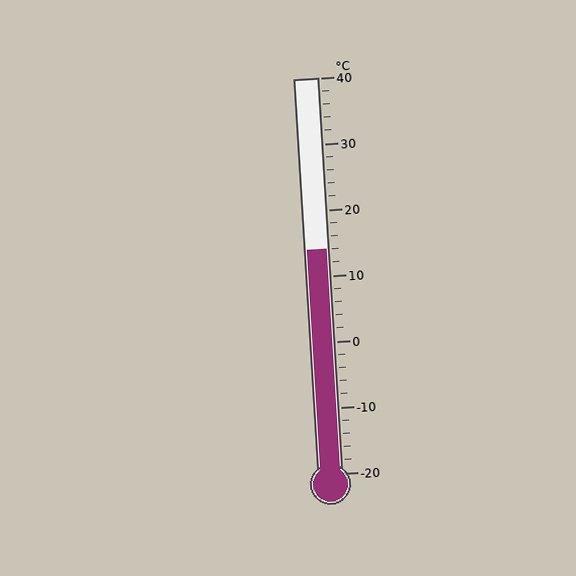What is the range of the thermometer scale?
The thermometer scale ranges from -20°C to 40°C.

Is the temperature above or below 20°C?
The temperature is below 20°C.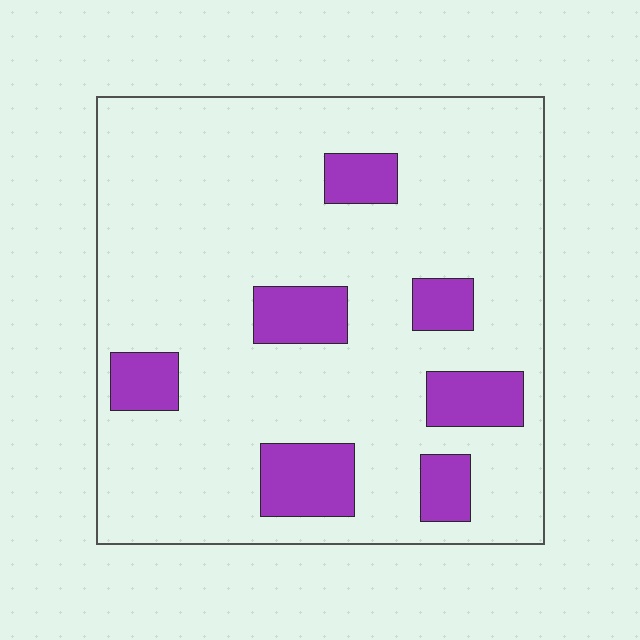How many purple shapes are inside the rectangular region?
7.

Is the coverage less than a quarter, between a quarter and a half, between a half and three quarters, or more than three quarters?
Less than a quarter.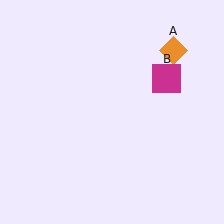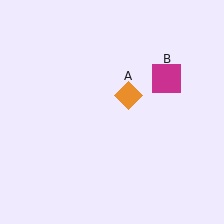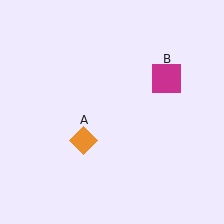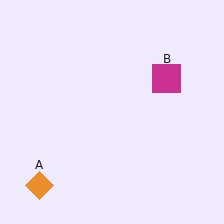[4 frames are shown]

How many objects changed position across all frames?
1 object changed position: orange diamond (object A).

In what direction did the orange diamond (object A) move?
The orange diamond (object A) moved down and to the left.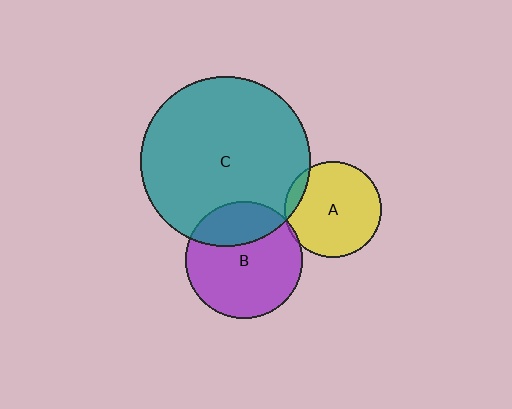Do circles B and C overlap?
Yes.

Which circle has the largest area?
Circle C (teal).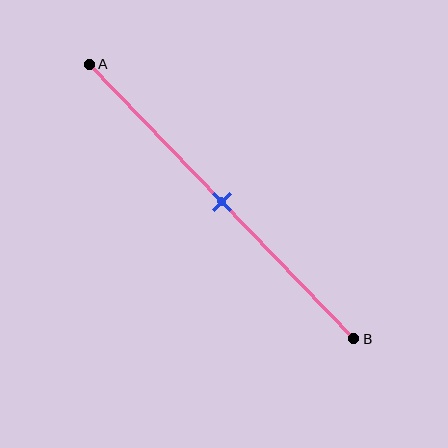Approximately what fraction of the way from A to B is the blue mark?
The blue mark is approximately 50% of the way from A to B.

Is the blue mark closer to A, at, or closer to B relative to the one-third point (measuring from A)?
The blue mark is closer to point B than the one-third point of segment AB.